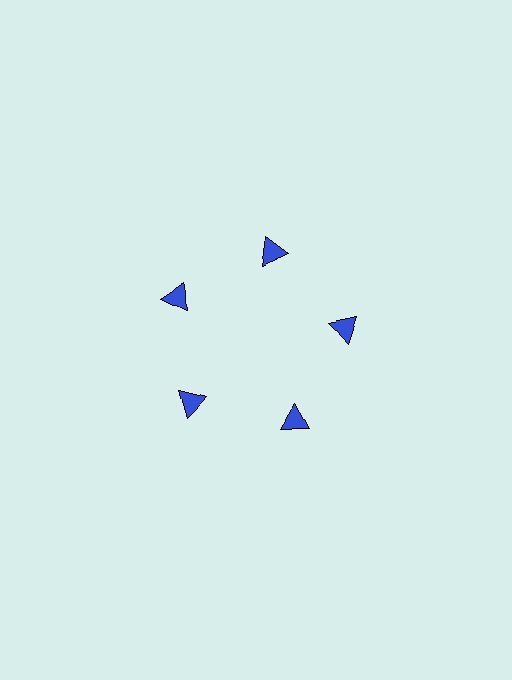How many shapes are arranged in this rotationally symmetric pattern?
There are 5 shapes, arranged in 5 groups of 1.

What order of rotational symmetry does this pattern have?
This pattern has 5-fold rotational symmetry.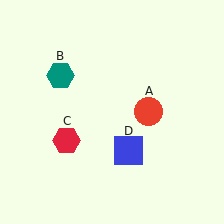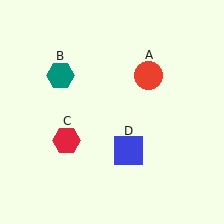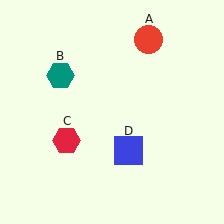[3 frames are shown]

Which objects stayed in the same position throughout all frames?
Teal hexagon (object B) and red hexagon (object C) and blue square (object D) remained stationary.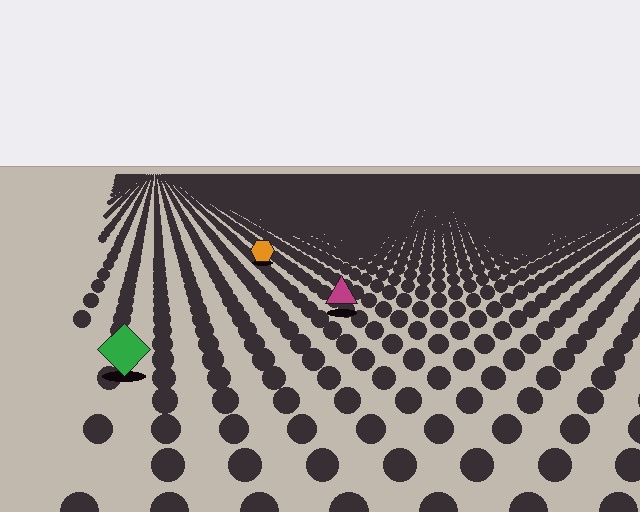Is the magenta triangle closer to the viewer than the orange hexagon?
Yes. The magenta triangle is closer — you can tell from the texture gradient: the ground texture is coarser near it.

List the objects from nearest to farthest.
From nearest to farthest: the green diamond, the magenta triangle, the orange hexagon.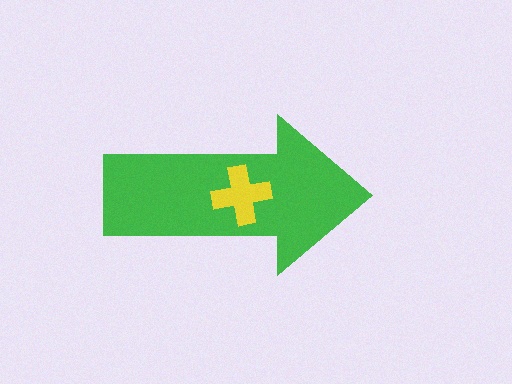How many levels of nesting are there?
2.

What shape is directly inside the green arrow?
The yellow cross.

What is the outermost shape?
The green arrow.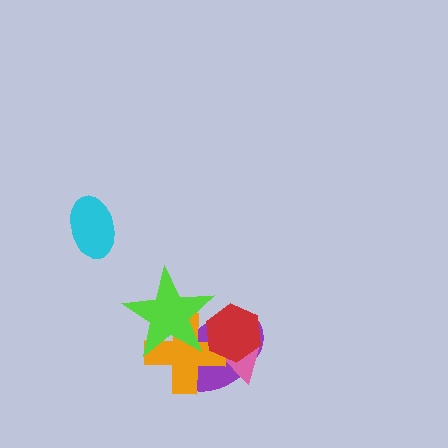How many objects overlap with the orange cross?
4 objects overlap with the orange cross.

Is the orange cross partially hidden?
Yes, it is partially covered by another shape.